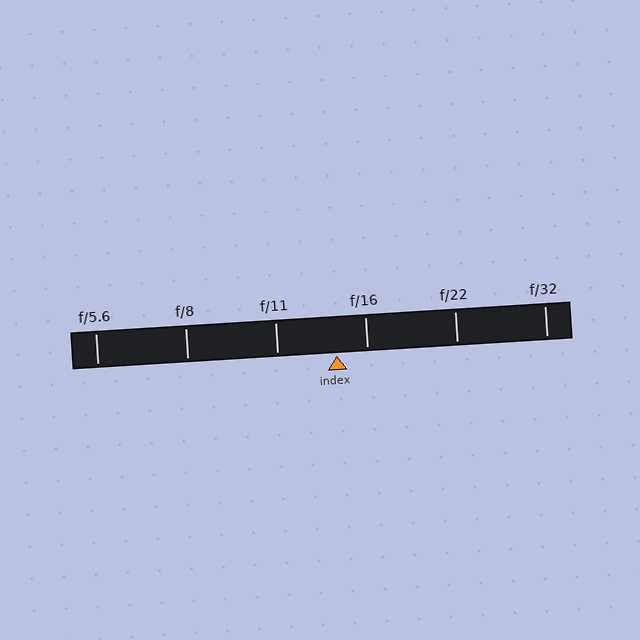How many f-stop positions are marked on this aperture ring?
There are 6 f-stop positions marked.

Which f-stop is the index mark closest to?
The index mark is closest to f/16.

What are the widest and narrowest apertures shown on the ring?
The widest aperture shown is f/5.6 and the narrowest is f/32.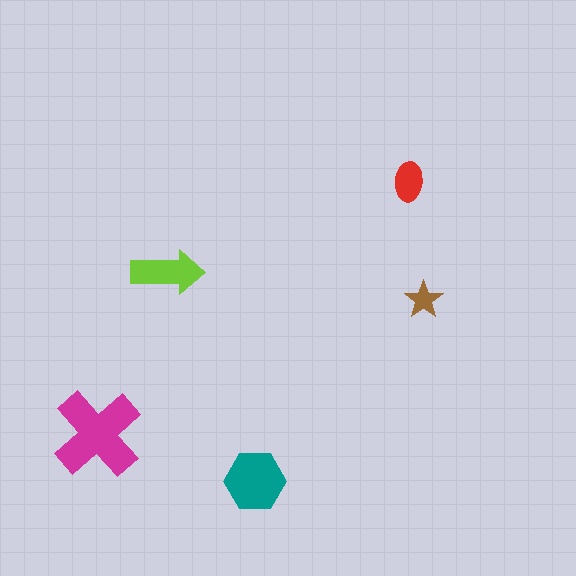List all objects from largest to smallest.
The magenta cross, the teal hexagon, the lime arrow, the red ellipse, the brown star.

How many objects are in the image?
There are 5 objects in the image.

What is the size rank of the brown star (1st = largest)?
5th.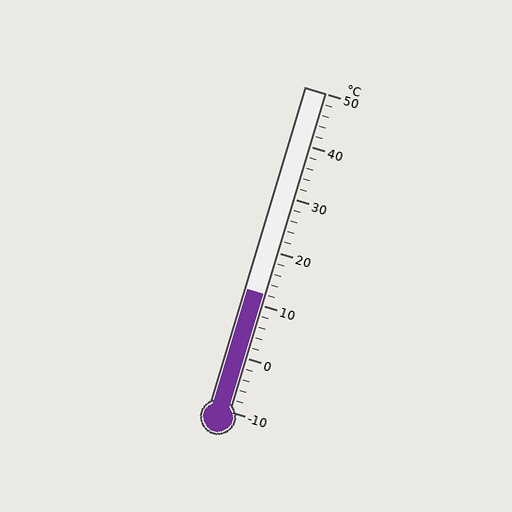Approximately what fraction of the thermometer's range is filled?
The thermometer is filled to approximately 35% of its range.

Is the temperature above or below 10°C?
The temperature is above 10°C.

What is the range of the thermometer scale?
The thermometer scale ranges from -10°C to 50°C.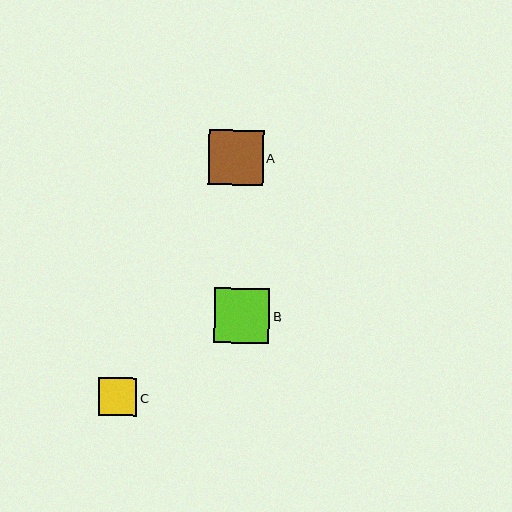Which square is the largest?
Square B is the largest with a size of approximately 55 pixels.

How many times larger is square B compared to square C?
Square B is approximately 1.4 times the size of square C.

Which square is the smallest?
Square C is the smallest with a size of approximately 38 pixels.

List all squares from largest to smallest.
From largest to smallest: B, A, C.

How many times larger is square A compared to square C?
Square A is approximately 1.4 times the size of square C.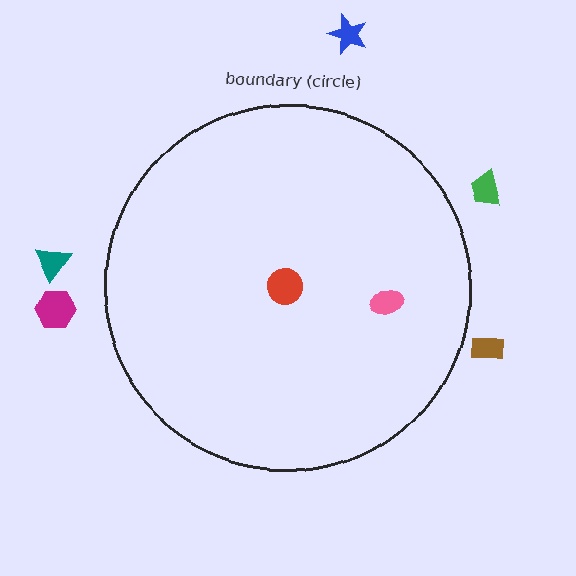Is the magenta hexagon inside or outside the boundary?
Outside.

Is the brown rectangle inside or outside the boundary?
Outside.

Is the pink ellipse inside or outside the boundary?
Inside.